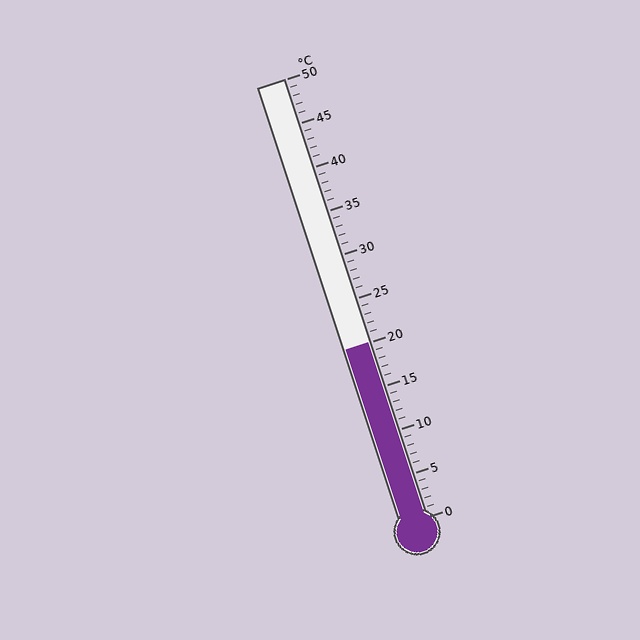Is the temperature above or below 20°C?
The temperature is at 20°C.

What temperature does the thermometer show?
The thermometer shows approximately 20°C.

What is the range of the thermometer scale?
The thermometer scale ranges from 0°C to 50°C.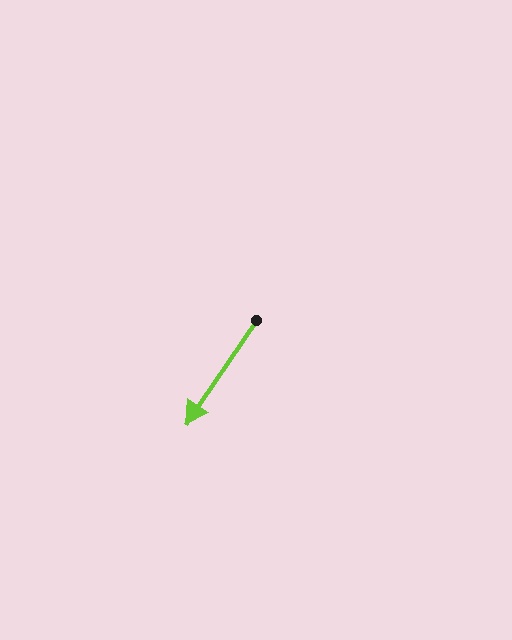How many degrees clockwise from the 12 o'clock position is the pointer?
Approximately 214 degrees.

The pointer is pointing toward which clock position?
Roughly 7 o'clock.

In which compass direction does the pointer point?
Southwest.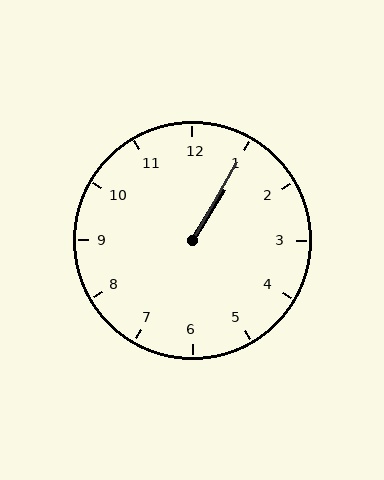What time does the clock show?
1:05.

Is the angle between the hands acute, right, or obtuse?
It is acute.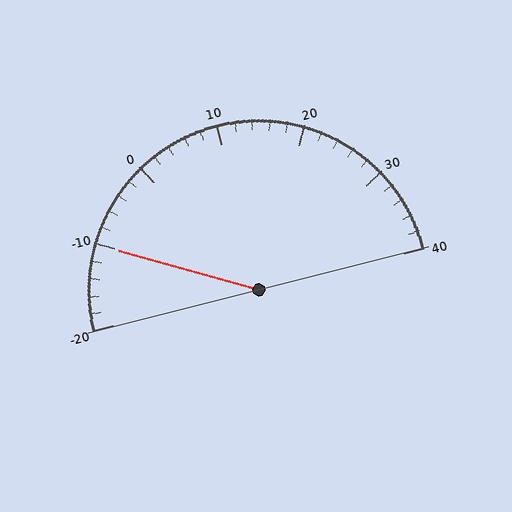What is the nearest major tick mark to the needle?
The nearest major tick mark is -10.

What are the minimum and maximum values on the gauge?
The gauge ranges from -20 to 40.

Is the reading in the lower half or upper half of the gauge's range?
The reading is in the lower half of the range (-20 to 40).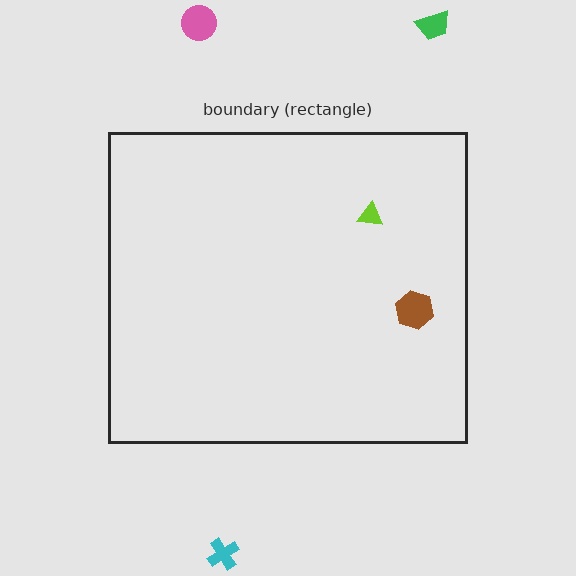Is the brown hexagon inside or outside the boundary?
Inside.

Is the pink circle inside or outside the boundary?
Outside.